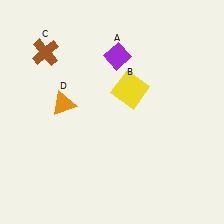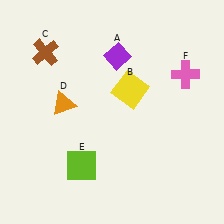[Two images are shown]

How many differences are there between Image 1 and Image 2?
There are 2 differences between the two images.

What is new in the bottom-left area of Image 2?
A lime square (E) was added in the bottom-left area of Image 2.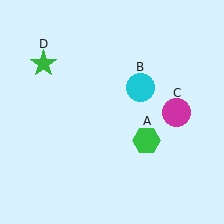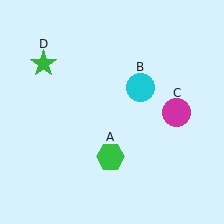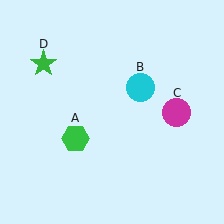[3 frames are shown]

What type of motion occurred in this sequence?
The green hexagon (object A) rotated clockwise around the center of the scene.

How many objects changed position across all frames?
1 object changed position: green hexagon (object A).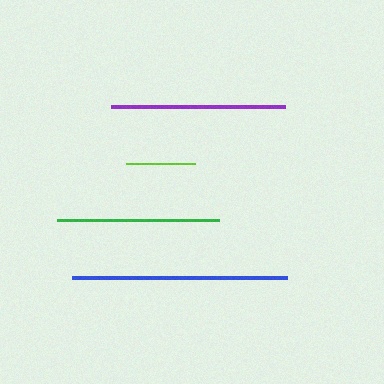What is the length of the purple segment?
The purple segment is approximately 174 pixels long.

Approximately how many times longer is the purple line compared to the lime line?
The purple line is approximately 2.5 times the length of the lime line.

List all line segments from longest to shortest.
From longest to shortest: blue, purple, green, lime.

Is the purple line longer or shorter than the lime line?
The purple line is longer than the lime line.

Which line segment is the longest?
The blue line is the longest at approximately 215 pixels.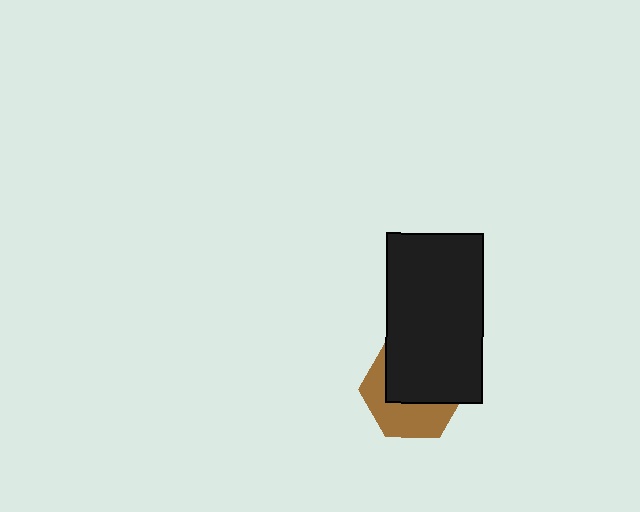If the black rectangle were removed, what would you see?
You would see the complete brown hexagon.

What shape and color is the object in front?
The object in front is a black rectangle.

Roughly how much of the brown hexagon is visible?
A small part of it is visible (roughly 44%).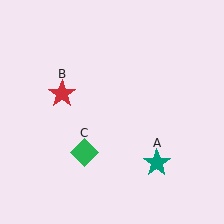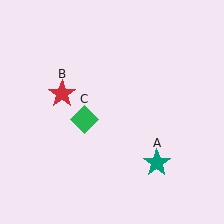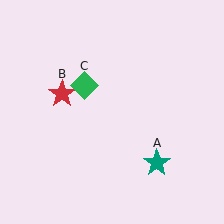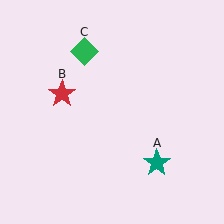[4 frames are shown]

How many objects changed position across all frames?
1 object changed position: green diamond (object C).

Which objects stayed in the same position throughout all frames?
Teal star (object A) and red star (object B) remained stationary.